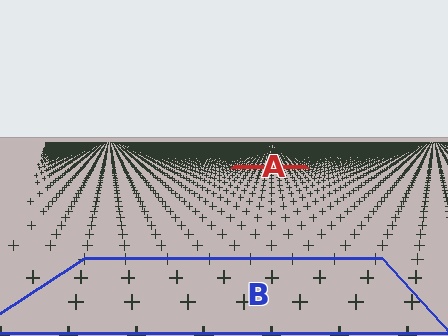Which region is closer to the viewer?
Region B is closer. The texture elements there are larger and more spread out.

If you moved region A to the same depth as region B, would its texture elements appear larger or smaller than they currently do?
They would appear larger. At a closer depth, the same texture elements are projected at a bigger on-screen size.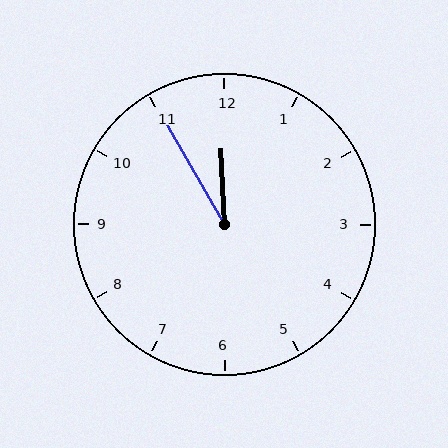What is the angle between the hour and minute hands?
Approximately 28 degrees.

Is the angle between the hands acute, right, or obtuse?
It is acute.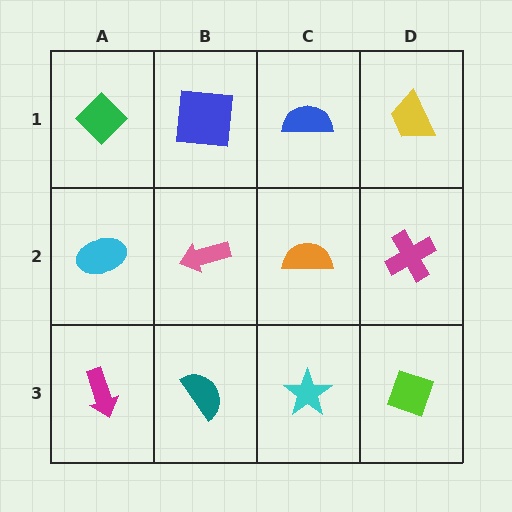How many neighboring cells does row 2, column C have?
4.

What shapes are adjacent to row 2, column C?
A blue semicircle (row 1, column C), a cyan star (row 3, column C), a pink arrow (row 2, column B), a magenta cross (row 2, column D).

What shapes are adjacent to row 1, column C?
An orange semicircle (row 2, column C), a blue square (row 1, column B), a yellow trapezoid (row 1, column D).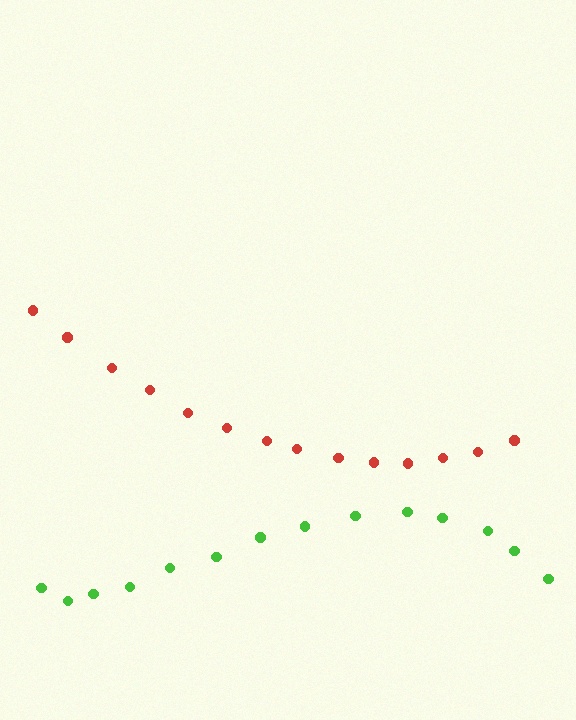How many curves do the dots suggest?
There are 2 distinct paths.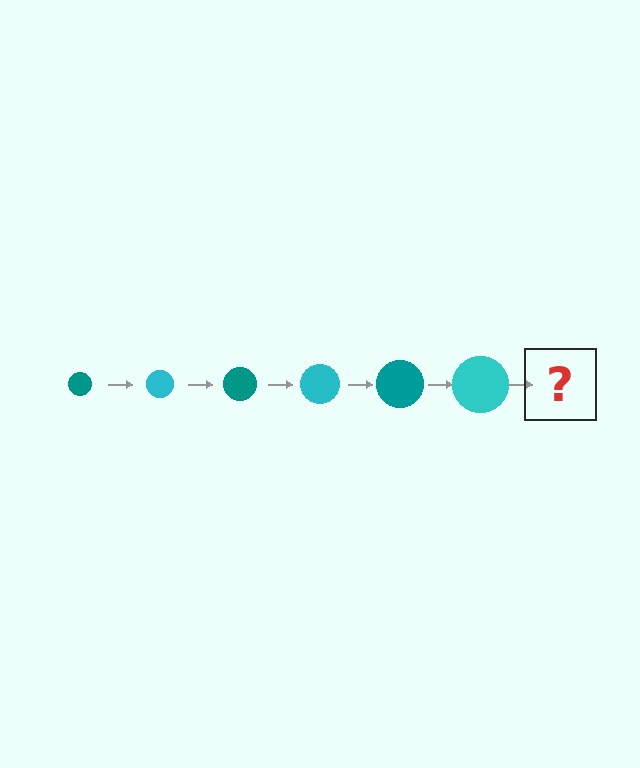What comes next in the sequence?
The next element should be a teal circle, larger than the previous one.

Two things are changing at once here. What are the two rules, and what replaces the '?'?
The two rules are that the circle grows larger each step and the color cycles through teal and cyan. The '?' should be a teal circle, larger than the previous one.